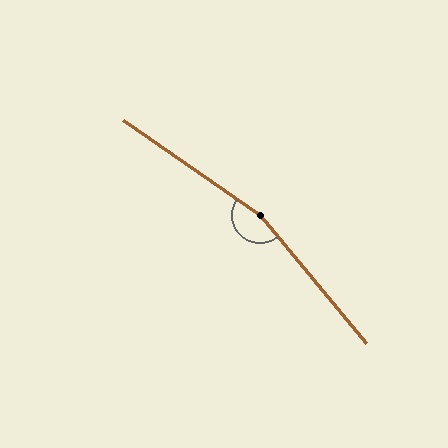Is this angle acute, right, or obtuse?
It is obtuse.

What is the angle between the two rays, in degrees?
Approximately 164 degrees.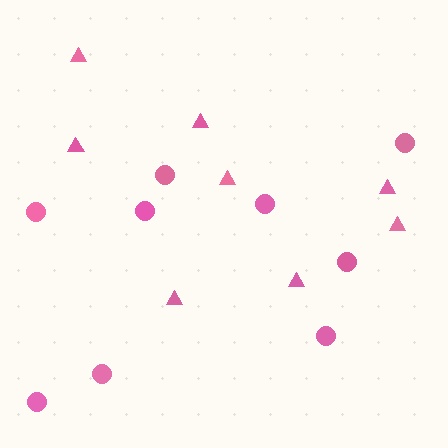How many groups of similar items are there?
There are 2 groups: one group of circles (9) and one group of triangles (8).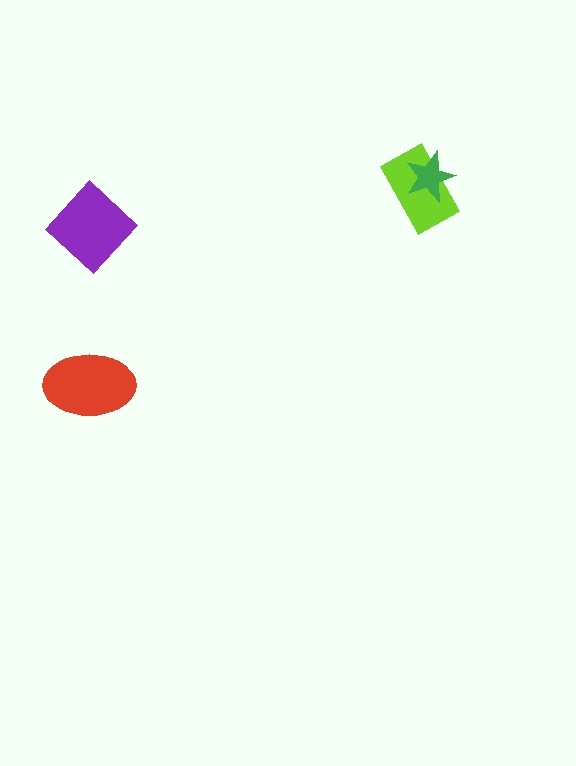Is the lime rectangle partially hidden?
Yes, it is partially covered by another shape.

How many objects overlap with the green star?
1 object overlaps with the green star.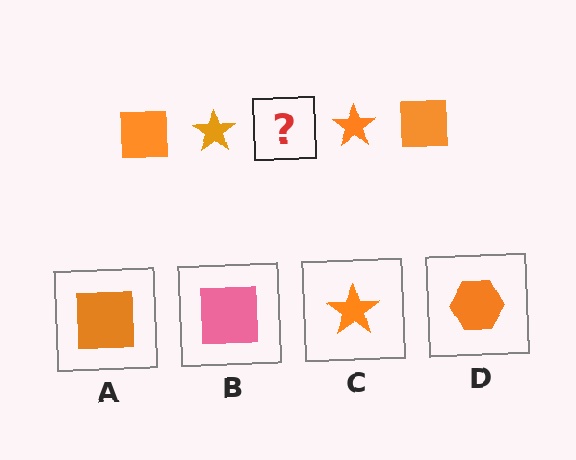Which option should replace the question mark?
Option A.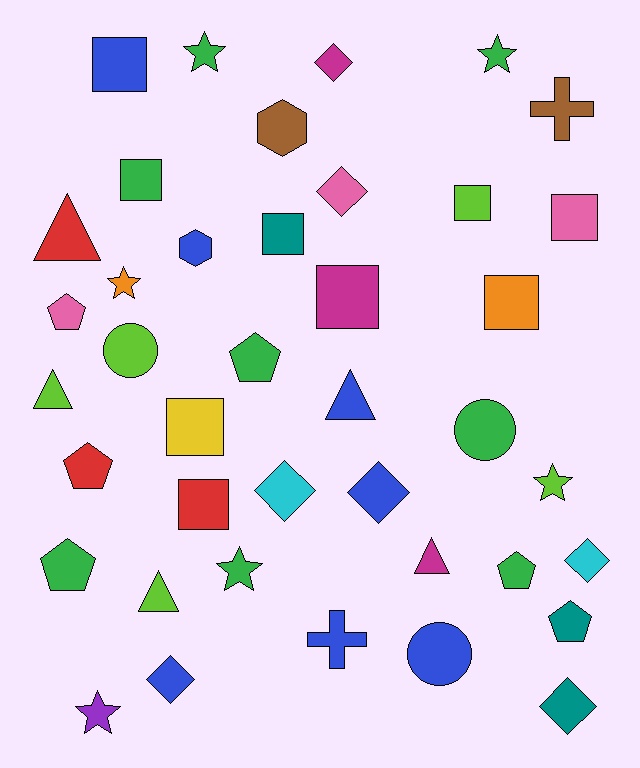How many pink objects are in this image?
There are 3 pink objects.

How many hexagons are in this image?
There are 2 hexagons.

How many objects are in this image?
There are 40 objects.